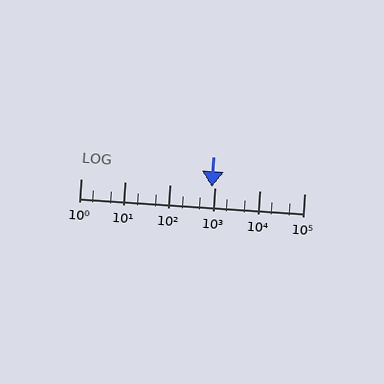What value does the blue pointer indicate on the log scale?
The pointer indicates approximately 860.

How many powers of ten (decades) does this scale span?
The scale spans 5 decades, from 1 to 100000.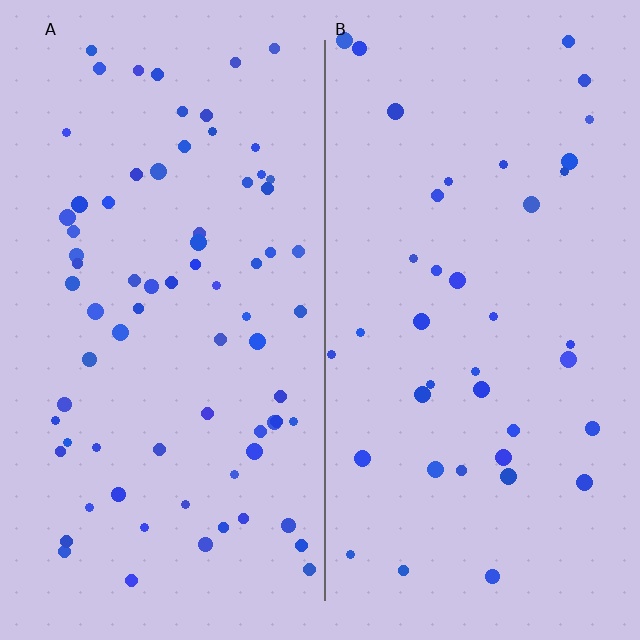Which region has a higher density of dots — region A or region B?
A (the left).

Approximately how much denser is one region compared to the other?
Approximately 1.9× — region A over region B.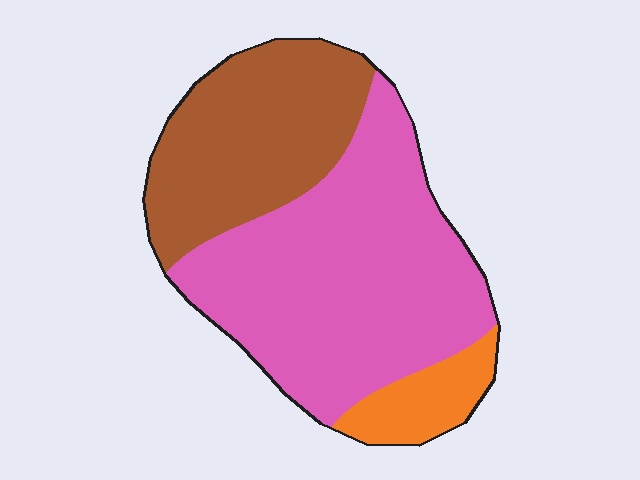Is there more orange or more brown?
Brown.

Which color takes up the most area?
Pink, at roughly 55%.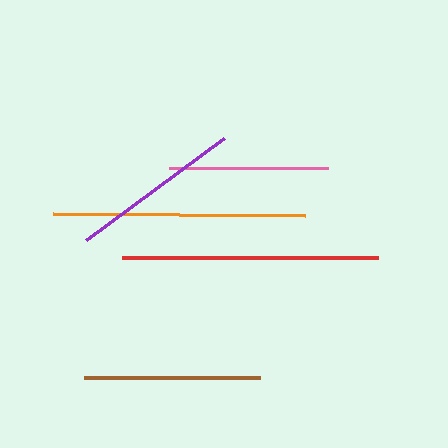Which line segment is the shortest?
The pink line is the shortest at approximately 159 pixels.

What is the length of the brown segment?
The brown segment is approximately 176 pixels long.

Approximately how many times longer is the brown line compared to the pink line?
The brown line is approximately 1.1 times the length of the pink line.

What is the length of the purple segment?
The purple segment is approximately 172 pixels long.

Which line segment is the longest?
The red line is the longest at approximately 256 pixels.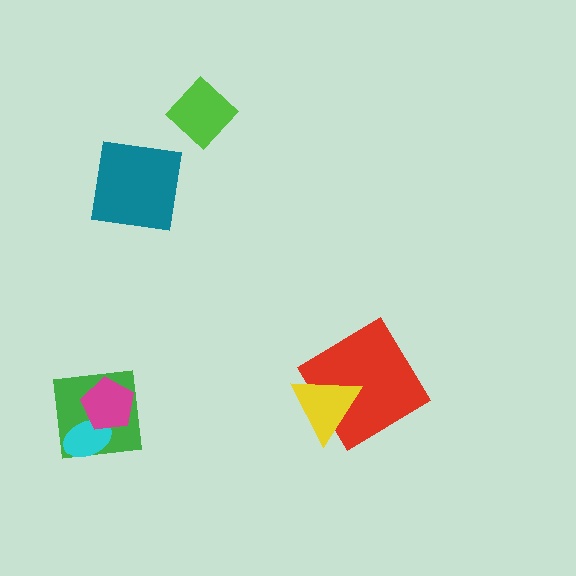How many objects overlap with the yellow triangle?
1 object overlaps with the yellow triangle.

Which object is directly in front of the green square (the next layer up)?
The cyan ellipse is directly in front of the green square.